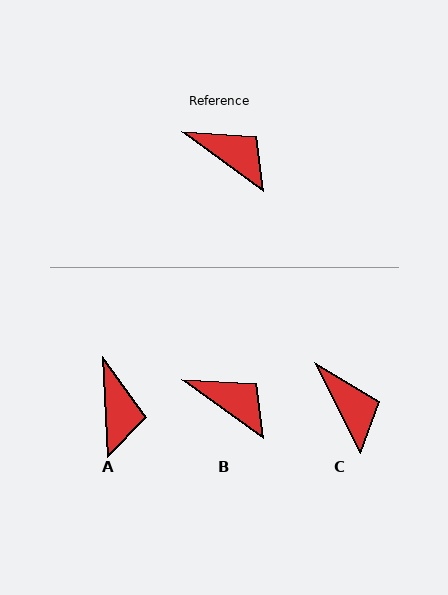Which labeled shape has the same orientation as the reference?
B.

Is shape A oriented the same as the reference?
No, it is off by about 51 degrees.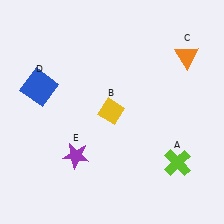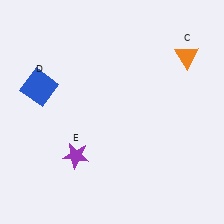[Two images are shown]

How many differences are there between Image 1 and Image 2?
There are 2 differences between the two images.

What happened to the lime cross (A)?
The lime cross (A) was removed in Image 2. It was in the bottom-right area of Image 1.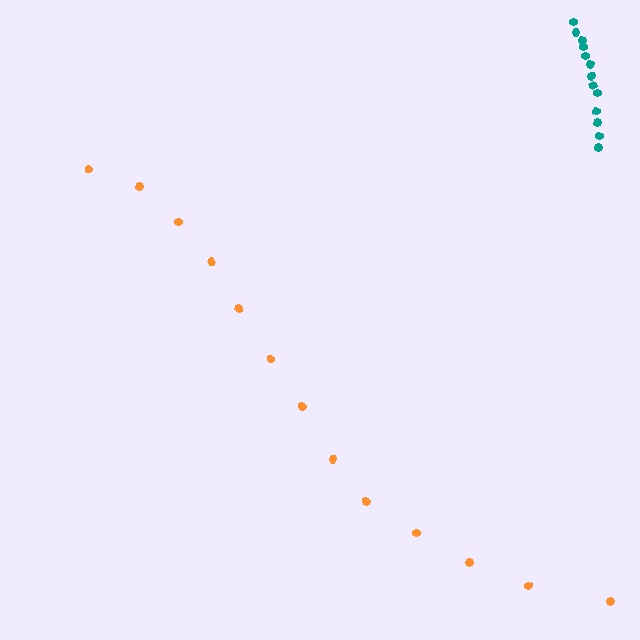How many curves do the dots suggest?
There are 2 distinct paths.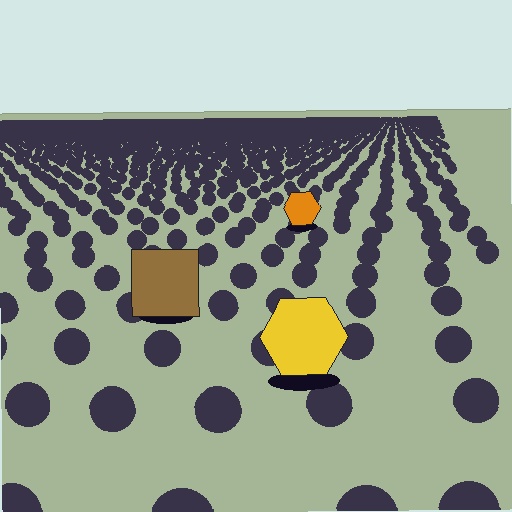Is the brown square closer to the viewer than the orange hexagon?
Yes. The brown square is closer — you can tell from the texture gradient: the ground texture is coarser near it.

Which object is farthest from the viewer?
The orange hexagon is farthest from the viewer. It appears smaller and the ground texture around it is denser.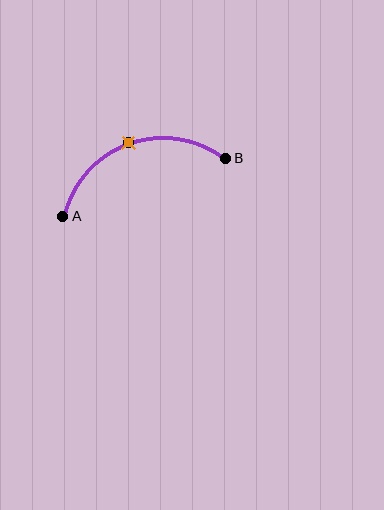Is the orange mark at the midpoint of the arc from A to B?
Yes. The orange mark lies on the arc at equal arc-length from both A and B — it is the arc midpoint.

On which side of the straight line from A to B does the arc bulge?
The arc bulges above the straight line connecting A and B.